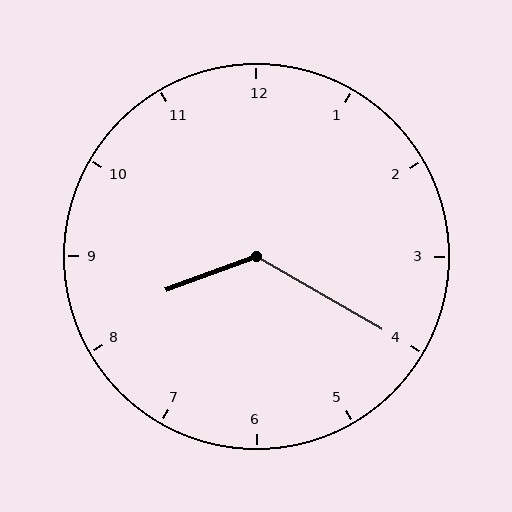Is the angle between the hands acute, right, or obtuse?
It is obtuse.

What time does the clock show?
8:20.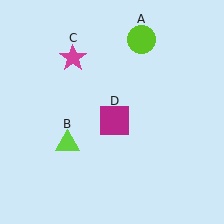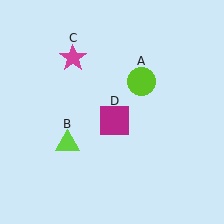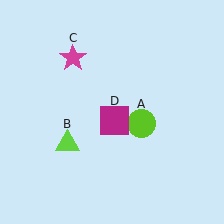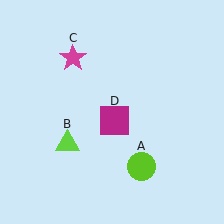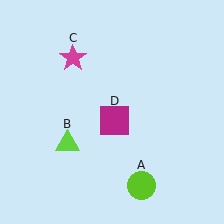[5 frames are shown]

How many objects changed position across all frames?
1 object changed position: lime circle (object A).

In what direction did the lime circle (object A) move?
The lime circle (object A) moved down.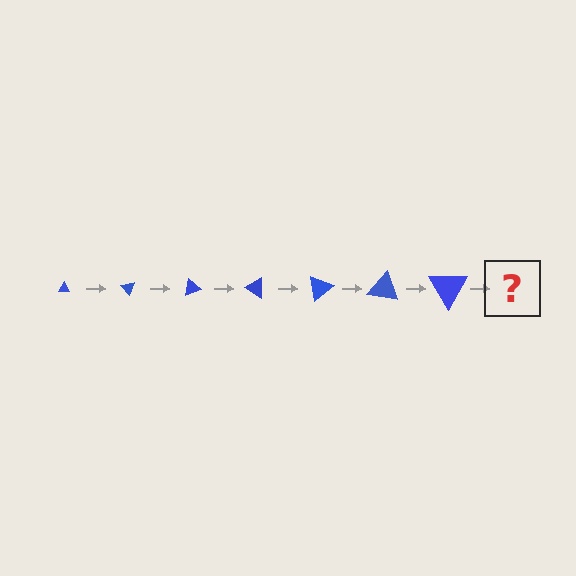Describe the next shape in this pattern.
It should be a triangle, larger than the previous one and rotated 350 degrees from the start.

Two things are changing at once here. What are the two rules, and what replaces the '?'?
The two rules are that the triangle grows larger each step and it rotates 50 degrees each step. The '?' should be a triangle, larger than the previous one and rotated 350 degrees from the start.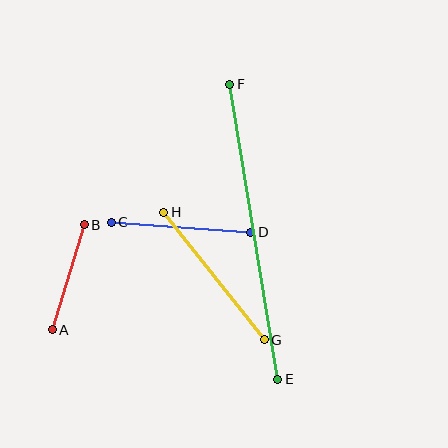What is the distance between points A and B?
The distance is approximately 109 pixels.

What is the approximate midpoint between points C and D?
The midpoint is at approximately (181, 227) pixels.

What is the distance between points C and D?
The distance is approximately 140 pixels.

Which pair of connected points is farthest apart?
Points E and F are farthest apart.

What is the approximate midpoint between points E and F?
The midpoint is at approximately (254, 232) pixels.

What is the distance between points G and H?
The distance is approximately 162 pixels.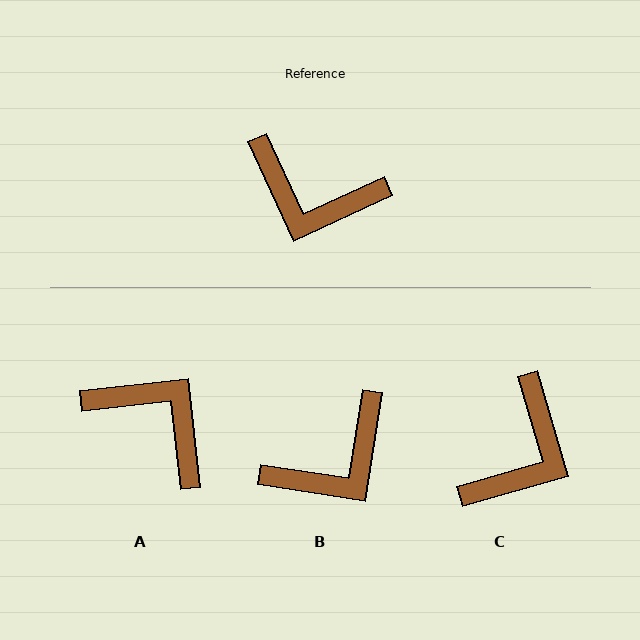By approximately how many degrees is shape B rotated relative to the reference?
Approximately 56 degrees counter-clockwise.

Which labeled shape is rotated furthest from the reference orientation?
A, about 162 degrees away.